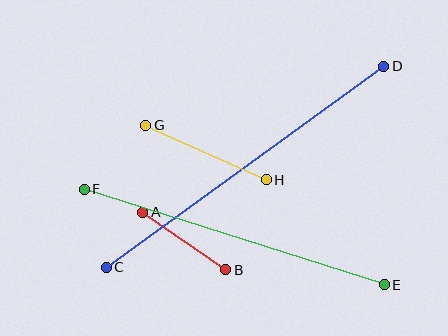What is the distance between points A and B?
The distance is approximately 101 pixels.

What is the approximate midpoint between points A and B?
The midpoint is at approximately (184, 241) pixels.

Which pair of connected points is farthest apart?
Points C and D are farthest apart.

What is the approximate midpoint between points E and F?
The midpoint is at approximately (234, 237) pixels.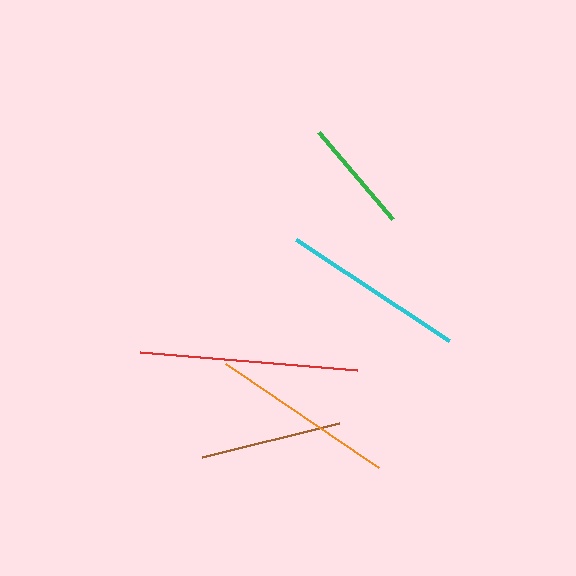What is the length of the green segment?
The green segment is approximately 114 pixels long.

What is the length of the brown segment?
The brown segment is approximately 141 pixels long.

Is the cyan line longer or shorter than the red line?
The red line is longer than the cyan line.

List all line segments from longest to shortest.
From longest to shortest: red, orange, cyan, brown, green.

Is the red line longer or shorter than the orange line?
The red line is longer than the orange line.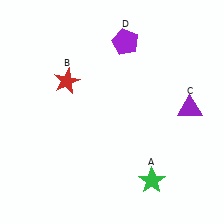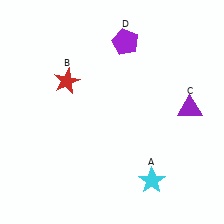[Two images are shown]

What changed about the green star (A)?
In Image 1, A is green. In Image 2, it changed to cyan.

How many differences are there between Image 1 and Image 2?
There is 1 difference between the two images.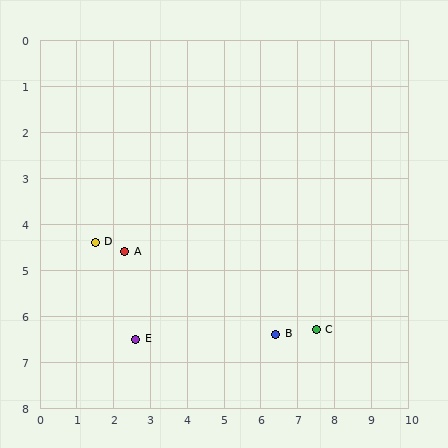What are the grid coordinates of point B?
Point B is at approximately (6.4, 6.4).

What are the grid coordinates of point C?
Point C is at approximately (7.5, 6.3).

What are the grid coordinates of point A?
Point A is at approximately (2.3, 4.6).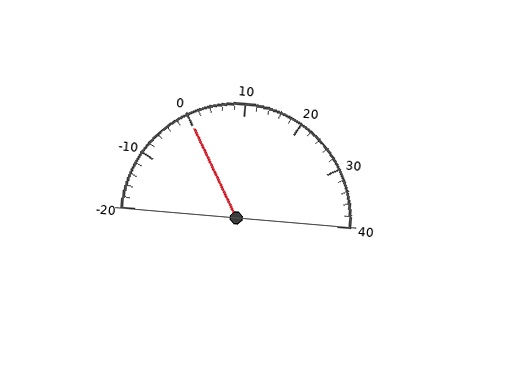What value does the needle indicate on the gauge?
The needle indicates approximately 0.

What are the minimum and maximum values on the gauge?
The gauge ranges from -20 to 40.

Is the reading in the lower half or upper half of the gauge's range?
The reading is in the lower half of the range (-20 to 40).